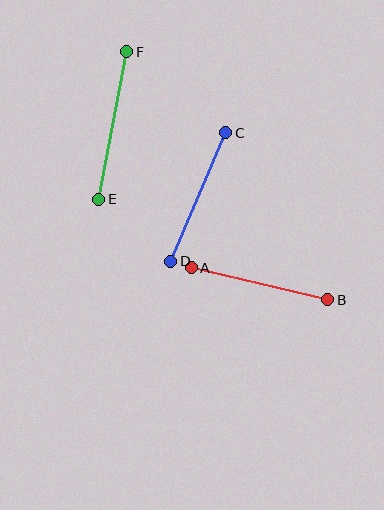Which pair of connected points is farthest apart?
Points E and F are farthest apart.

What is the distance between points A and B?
The distance is approximately 140 pixels.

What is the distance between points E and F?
The distance is approximately 150 pixels.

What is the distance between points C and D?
The distance is approximately 140 pixels.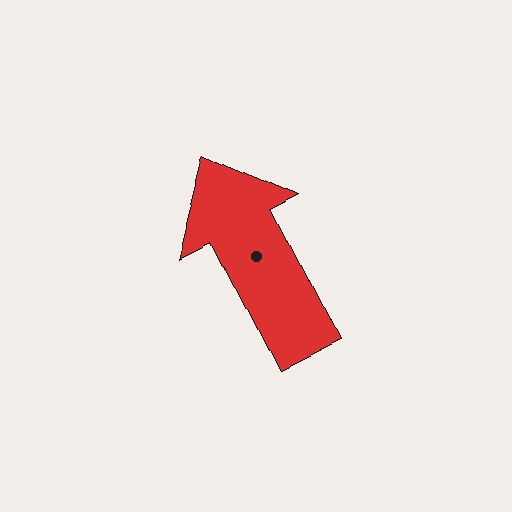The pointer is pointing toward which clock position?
Roughly 11 o'clock.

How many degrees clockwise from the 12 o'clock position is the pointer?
Approximately 333 degrees.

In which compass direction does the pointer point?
Northwest.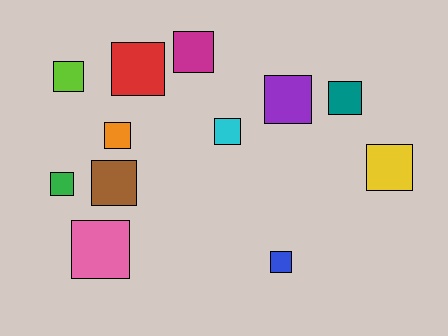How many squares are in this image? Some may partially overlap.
There are 12 squares.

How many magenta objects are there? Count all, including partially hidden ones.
There is 1 magenta object.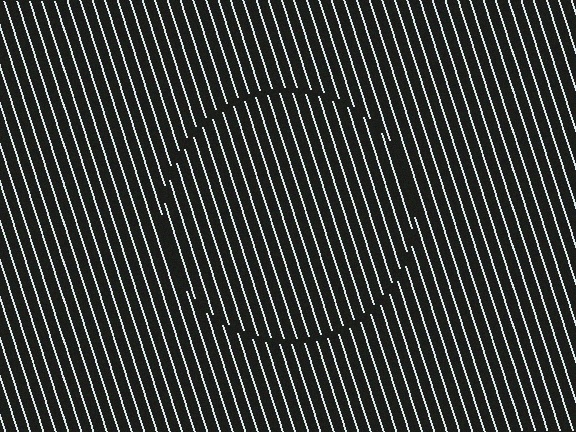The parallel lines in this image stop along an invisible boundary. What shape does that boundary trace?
An illusory circle. The interior of the shape contains the same grating, shifted by half a period — the contour is defined by the phase discontinuity where line-ends from the inner and outer gratings abut.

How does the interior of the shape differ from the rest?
The interior of the shape contains the same grating, shifted by half a period — the contour is defined by the phase discontinuity where line-ends from the inner and outer gratings abut.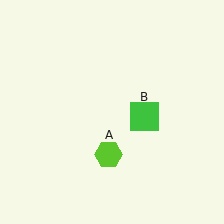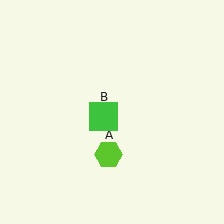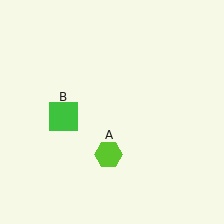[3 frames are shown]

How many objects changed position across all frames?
1 object changed position: green square (object B).